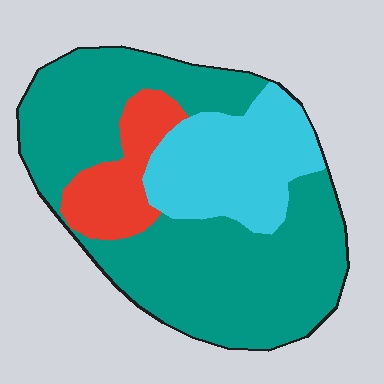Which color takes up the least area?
Red, at roughly 15%.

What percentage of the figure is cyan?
Cyan covers around 25% of the figure.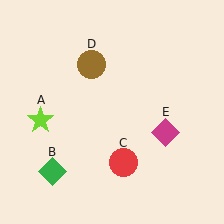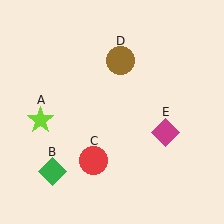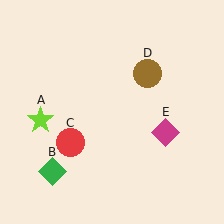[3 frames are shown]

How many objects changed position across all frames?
2 objects changed position: red circle (object C), brown circle (object D).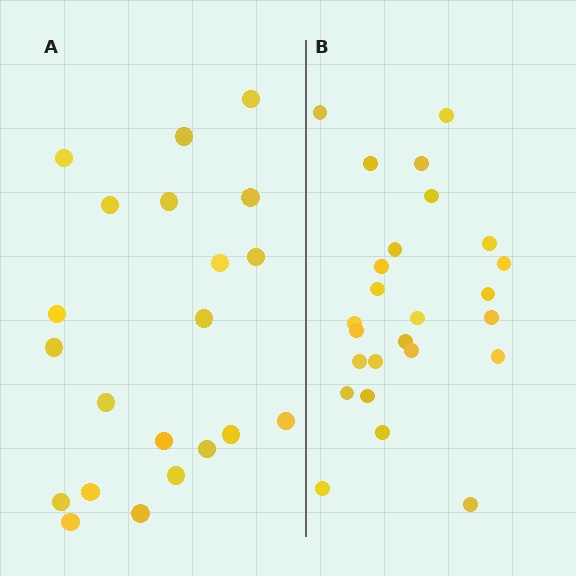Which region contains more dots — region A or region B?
Region B (the right region) has more dots.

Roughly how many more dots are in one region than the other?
Region B has about 4 more dots than region A.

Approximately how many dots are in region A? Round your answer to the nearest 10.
About 20 dots. (The exact count is 21, which rounds to 20.)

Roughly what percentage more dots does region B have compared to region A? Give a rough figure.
About 20% more.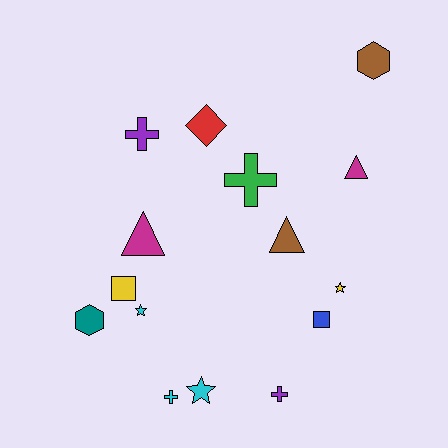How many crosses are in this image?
There are 4 crosses.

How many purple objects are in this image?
There are 2 purple objects.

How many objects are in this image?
There are 15 objects.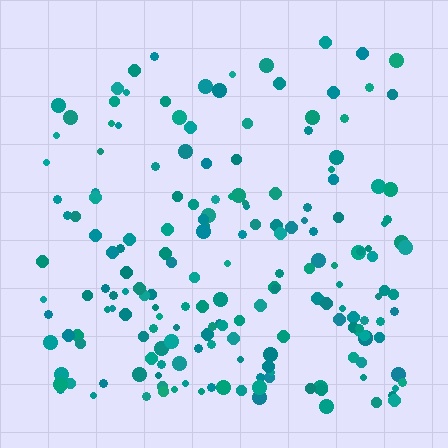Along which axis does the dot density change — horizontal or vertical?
Vertical.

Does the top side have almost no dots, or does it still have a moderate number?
Still a moderate number, just noticeably fewer than the bottom.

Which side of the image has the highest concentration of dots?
The bottom.